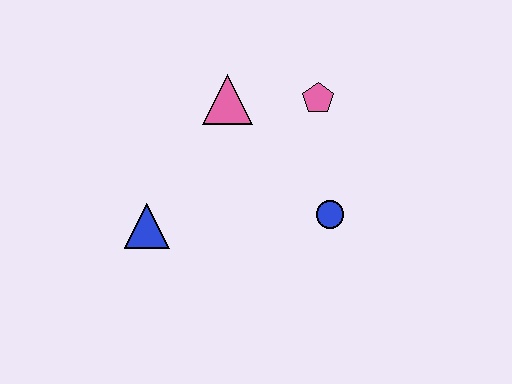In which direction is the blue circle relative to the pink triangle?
The blue circle is below the pink triangle.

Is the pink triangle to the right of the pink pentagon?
No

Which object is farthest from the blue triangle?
The pink pentagon is farthest from the blue triangle.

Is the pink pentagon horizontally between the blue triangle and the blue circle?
Yes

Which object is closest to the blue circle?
The pink pentagon is closest to the blue circle.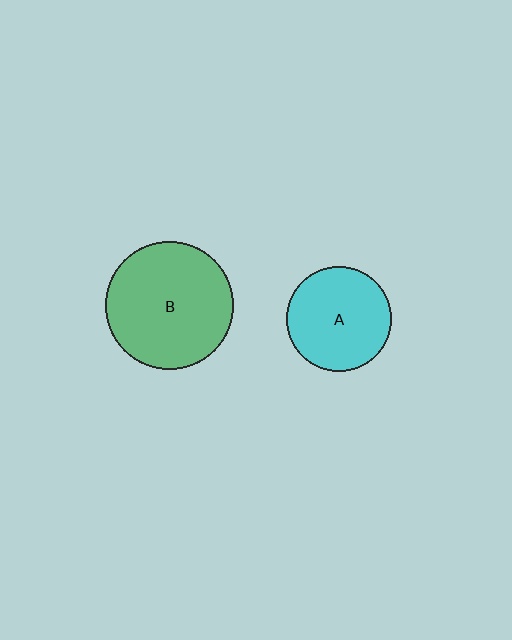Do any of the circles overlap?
No, none of the circles overlap.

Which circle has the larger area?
Circle B (green).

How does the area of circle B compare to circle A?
Approximately 1.5 times.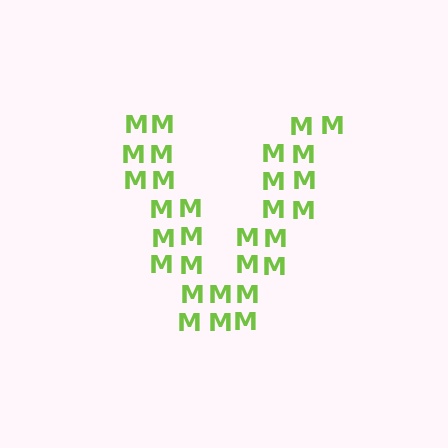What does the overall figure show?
The overall figure shows the letter V.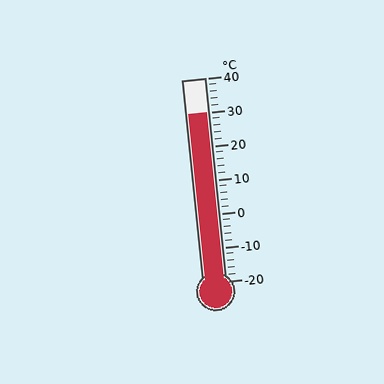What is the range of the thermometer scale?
The thermometer scale ranges from -20°C to 40°C.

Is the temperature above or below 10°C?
The temperature is above 10°C.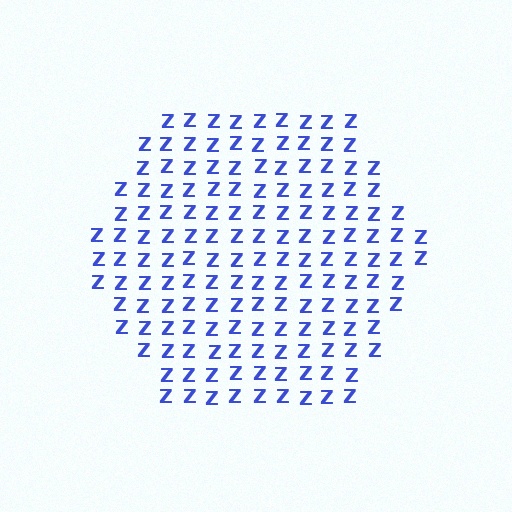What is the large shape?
The large shape is a hexagon.